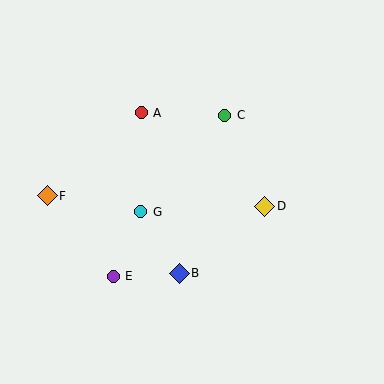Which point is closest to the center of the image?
Point G at (141, 212) is closest to the center.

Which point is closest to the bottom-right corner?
Point D is closest to the bottom-right corner.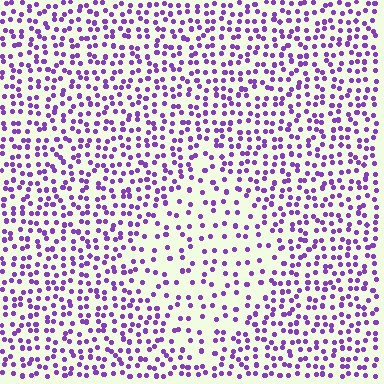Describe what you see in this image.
The image contains small purple elements arranged at two different densities. A diamond-shaped region is visible where the elements are less densely packed than the surrounding area.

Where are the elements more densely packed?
The elements are more densely packed outside the diamond boundary.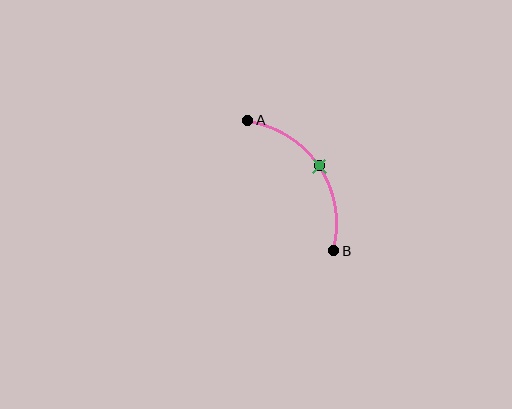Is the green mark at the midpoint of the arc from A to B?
Yes. The green mark lies on the arc at equal arc-length from both A and B — it is the arc midpoint.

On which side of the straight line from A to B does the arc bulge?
The arc bulges to the right of the straight line connecting A and B.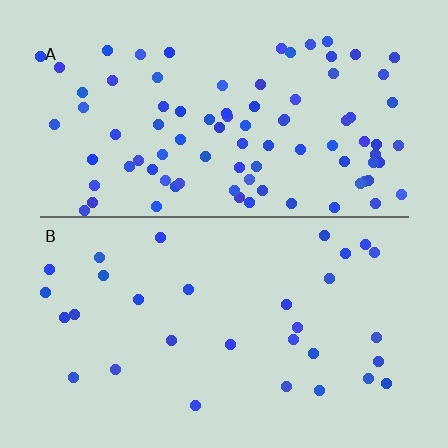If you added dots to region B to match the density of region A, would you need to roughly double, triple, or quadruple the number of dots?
Approximately triple.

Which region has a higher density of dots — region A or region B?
A (the top).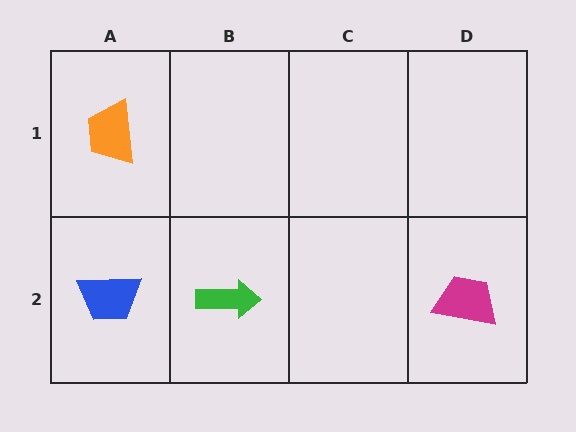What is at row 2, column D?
A magenta trapezoid.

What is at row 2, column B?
A green arrow.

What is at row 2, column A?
A blue trapezoid.